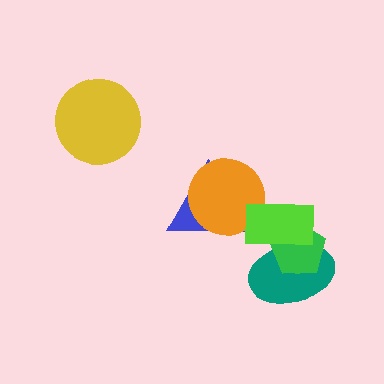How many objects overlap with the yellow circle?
0 objects overlap with the yellow circle.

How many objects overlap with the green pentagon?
2 objects overlap with the green pentagon.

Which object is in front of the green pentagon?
The lime rectangle is in front of the green pentagon.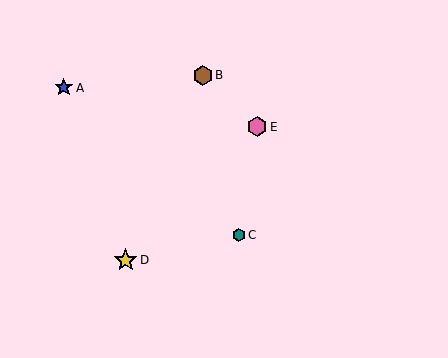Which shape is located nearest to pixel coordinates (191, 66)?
The brown hexagon (labeled B) at (203, 75) is nearest to that location.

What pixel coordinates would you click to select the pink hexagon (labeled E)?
Click at (257, 127) to select the pink hexagon E.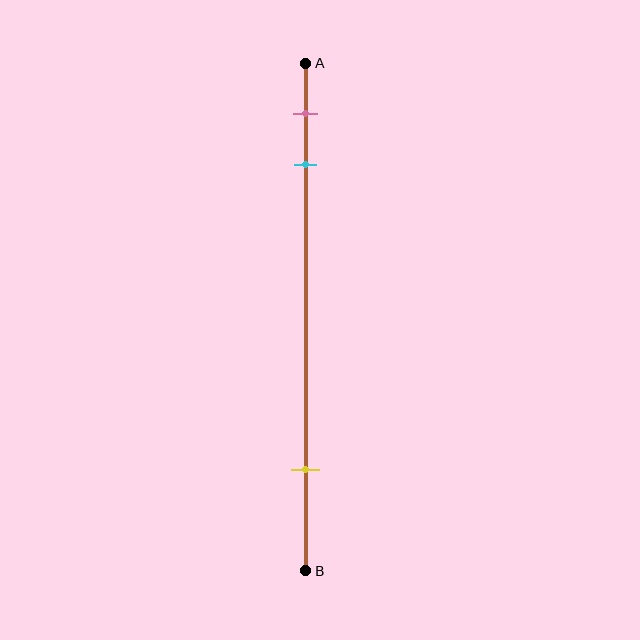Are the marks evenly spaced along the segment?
No, the marks are not evenly spaced.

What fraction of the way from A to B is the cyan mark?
The cyan mark is approximately 20% (0.2) of the way from A to B.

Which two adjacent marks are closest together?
The pink and cyan marks are the closest adjacent pair.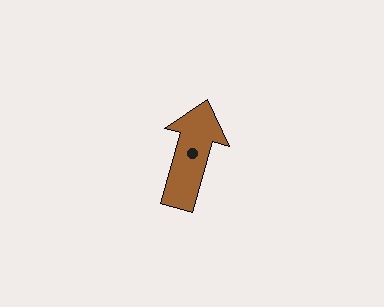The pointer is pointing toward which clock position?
Roughly 1 o'clock.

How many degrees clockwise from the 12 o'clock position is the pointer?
Approximately 16 degrees.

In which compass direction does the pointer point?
North.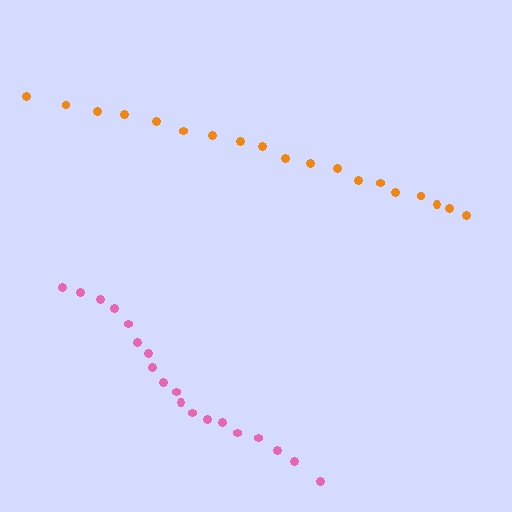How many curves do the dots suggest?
There are 2 distinct paths.